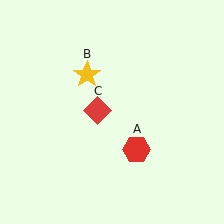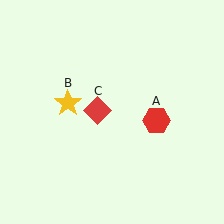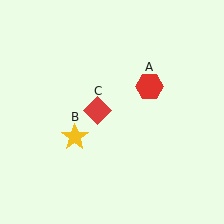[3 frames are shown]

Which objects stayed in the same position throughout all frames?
Red diamond (object C) remained stationary.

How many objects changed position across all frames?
2 objects changed position: red hexagon (object A), yellow star (object B).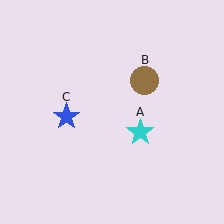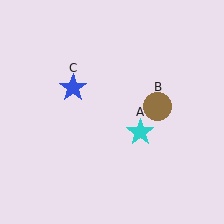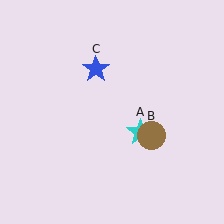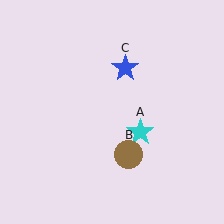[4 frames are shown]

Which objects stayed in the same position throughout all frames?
Cyan star (object A) remained stationary.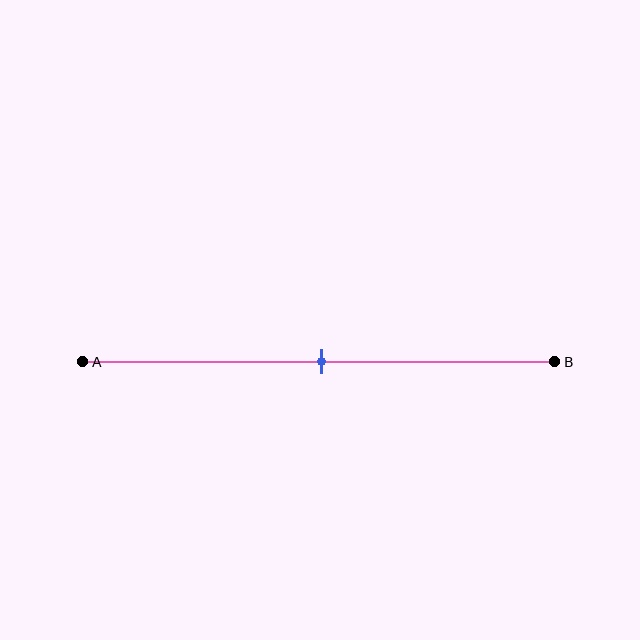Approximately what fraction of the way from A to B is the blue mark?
The blue mark is approximately 50% of the way from A to B.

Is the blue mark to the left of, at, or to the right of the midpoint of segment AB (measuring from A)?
The blue mark is approximately at the midpoint of segment AB.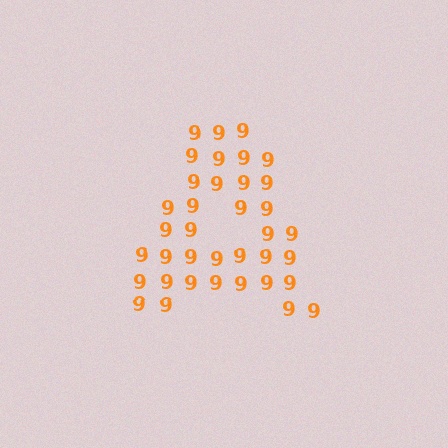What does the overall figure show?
The overall figure shows the letter A.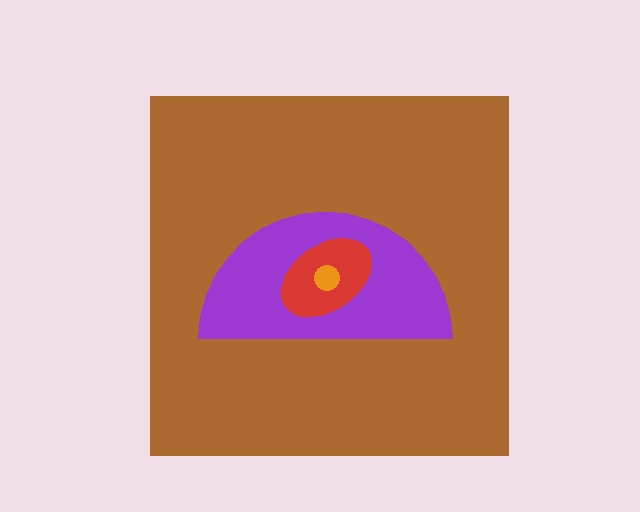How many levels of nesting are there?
4.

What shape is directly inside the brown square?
The purple semicircle.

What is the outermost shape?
The brown square.